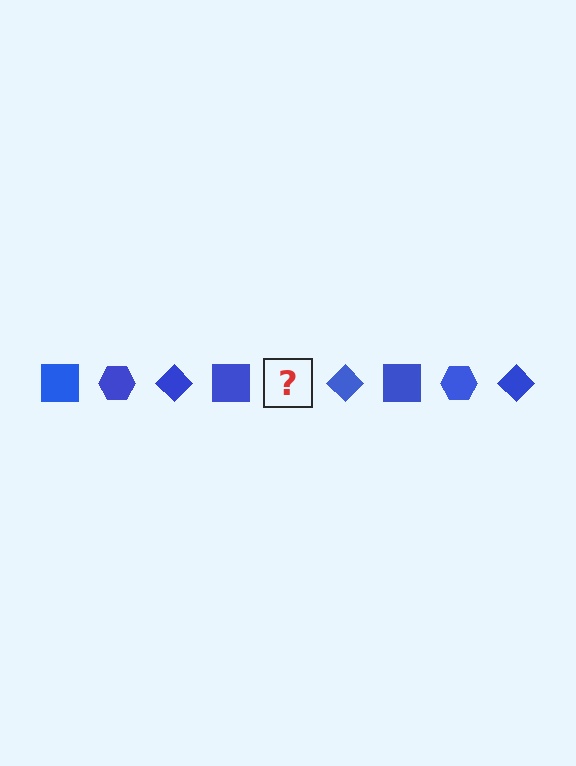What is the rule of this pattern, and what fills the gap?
The rule is that the pattern cycles through square, hexagon, diamond shapes in blue. The gap should be filled with a blue hexagon.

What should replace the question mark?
The question mark should be replaced with a blue hexagon.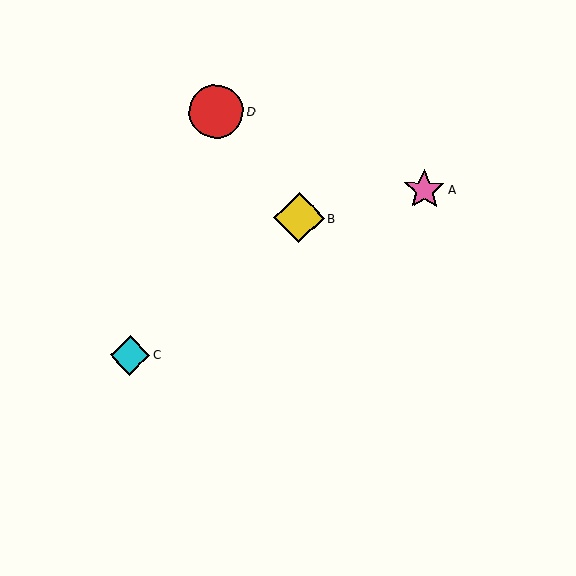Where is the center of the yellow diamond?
The center of the yellow diamond is at (299, 218).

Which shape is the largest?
The red circle (labeled D) is the largest.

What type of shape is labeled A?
Shape A is a pink star.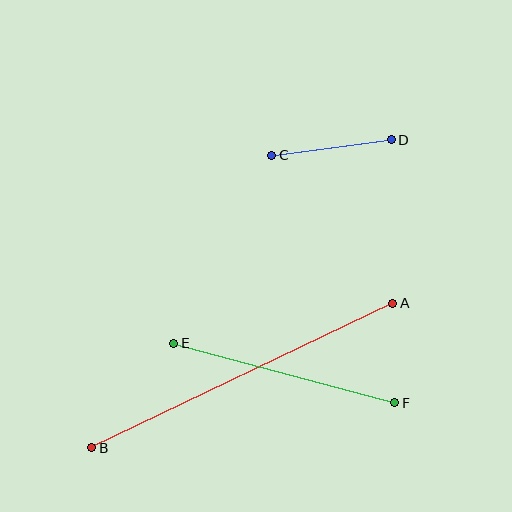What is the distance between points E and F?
The distance is approximately 229 pixels.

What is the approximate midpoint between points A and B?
The midpoint is at approximately (242, 376) pixels.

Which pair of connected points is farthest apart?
Points A and B are farthest apart.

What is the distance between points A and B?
The distance is approximately 334 pixels.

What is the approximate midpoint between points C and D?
The midpoint is at approximately (332, 147) pixels.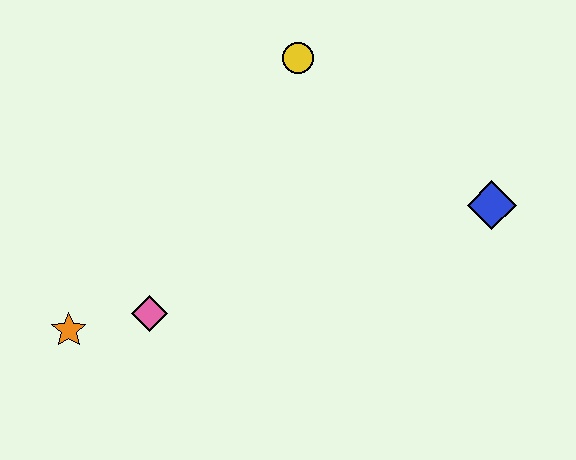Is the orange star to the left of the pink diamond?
Yes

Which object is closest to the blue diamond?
The yellow circle is closest to the blue diamond.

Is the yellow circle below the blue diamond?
No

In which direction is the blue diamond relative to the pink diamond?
The blue diamond is to the right of the pink diamond.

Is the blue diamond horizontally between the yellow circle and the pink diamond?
No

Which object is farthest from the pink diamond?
The blue diamond is farthest from the pink diamond.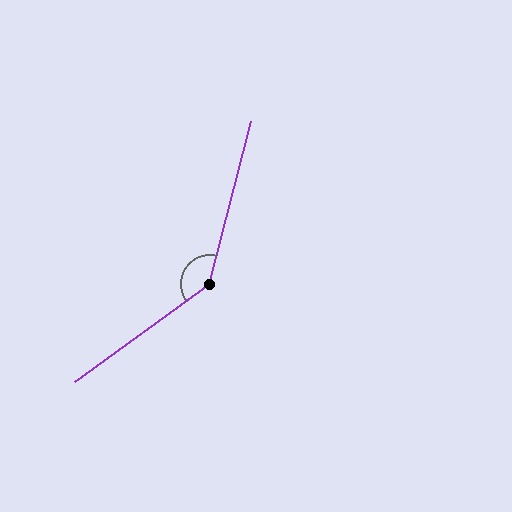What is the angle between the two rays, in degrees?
Approximately 140 degrees.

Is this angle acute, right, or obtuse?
It is obtuse.